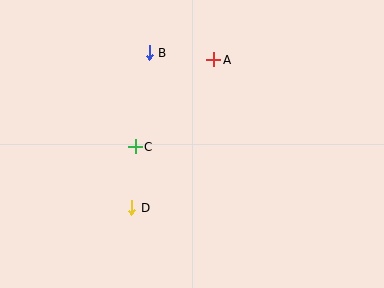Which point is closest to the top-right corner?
Point A is closest to the top-right corner.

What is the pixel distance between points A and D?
The distance between A and D is 169 pixels.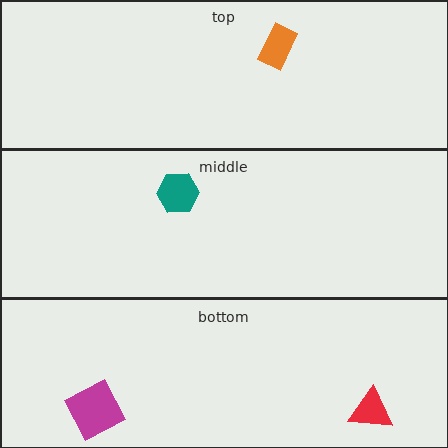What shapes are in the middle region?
The teal hexagon.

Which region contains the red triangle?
The bottom region.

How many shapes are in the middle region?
1.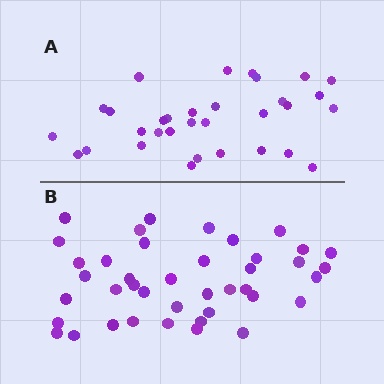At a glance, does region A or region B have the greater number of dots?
Region B (the bottom region) has more dots.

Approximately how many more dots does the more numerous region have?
Region B has roughly 8 or so more dots than region A.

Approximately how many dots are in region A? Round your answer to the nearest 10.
About 30 dots. (The exact count is 32, which rounds to 30.)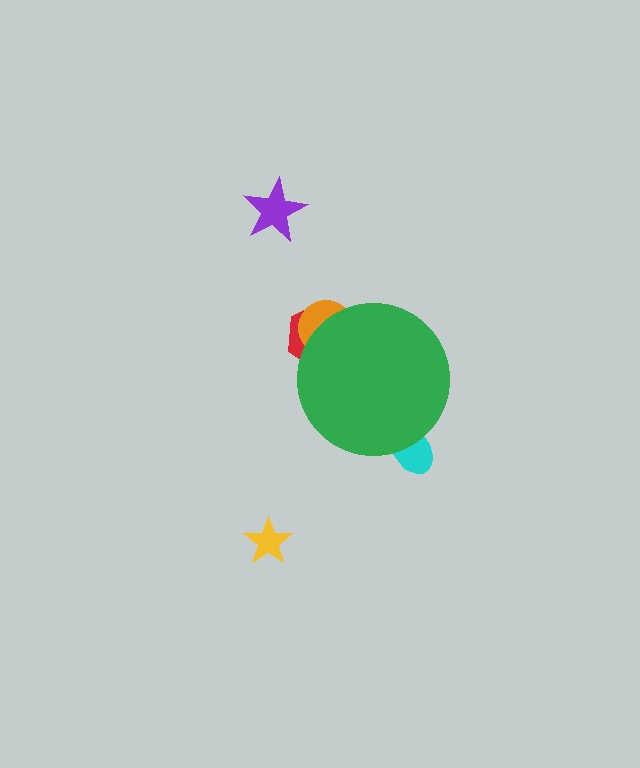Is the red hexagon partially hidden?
Yes, the red hexagon is partially hidden behind the green circle.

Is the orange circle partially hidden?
Yes, the orange circle is partially hidden behind the green circle.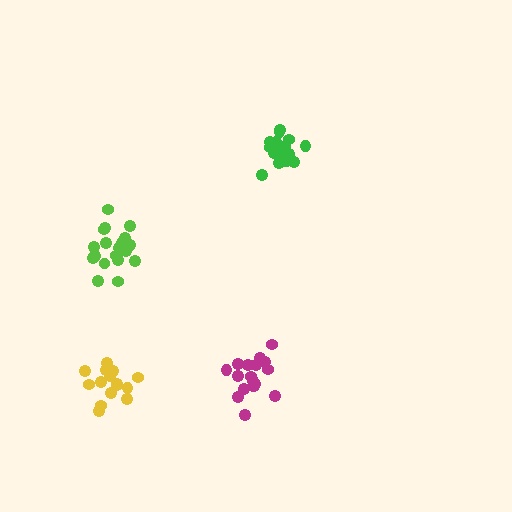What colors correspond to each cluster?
The clusters are colored: lime, magenta, yellow, green.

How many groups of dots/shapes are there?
There are 4 groups.